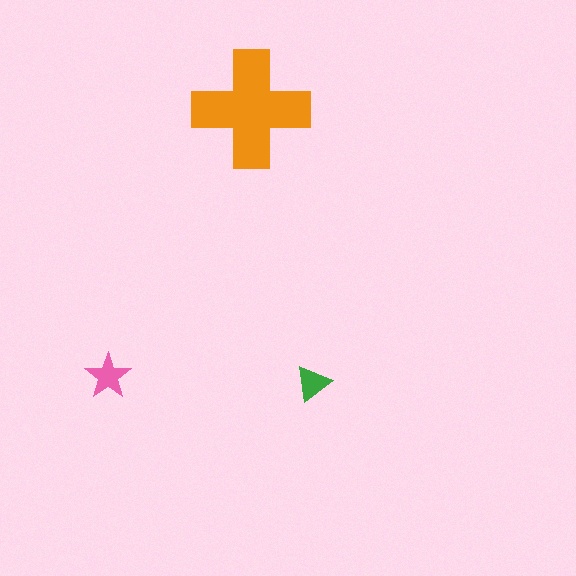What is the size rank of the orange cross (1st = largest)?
1st.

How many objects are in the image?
There are 3 objects in the image.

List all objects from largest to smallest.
The orange cross, the pink star, the green triangle.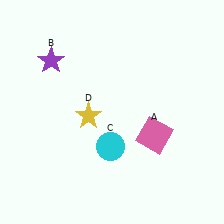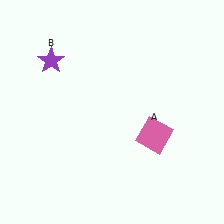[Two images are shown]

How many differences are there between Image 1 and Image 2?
There are 2 differences between the two images.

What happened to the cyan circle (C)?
The cyan circle (C) was removed in Image 2. It was in the bottom-left area of Image 1.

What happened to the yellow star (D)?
The yellow star (D) was removed in Image 2. It was in the bottom-left area of Image 1.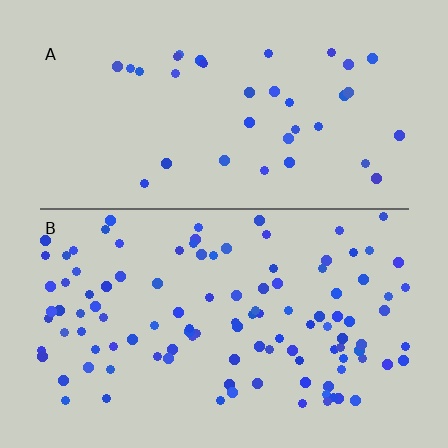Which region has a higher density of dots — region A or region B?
B (the bottom).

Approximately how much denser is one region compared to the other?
Approximately 3.1× — region B over region A.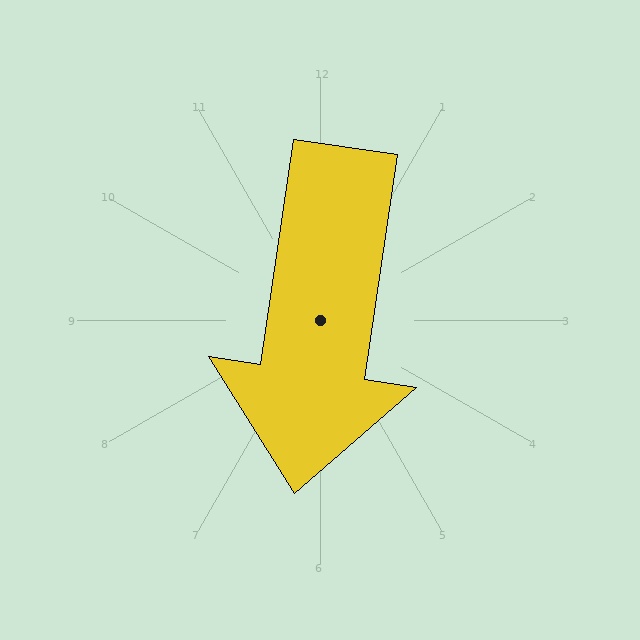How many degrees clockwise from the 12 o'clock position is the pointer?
Approximately 188 degrees.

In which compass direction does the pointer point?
South.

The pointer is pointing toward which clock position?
Roughly 6 o'clock.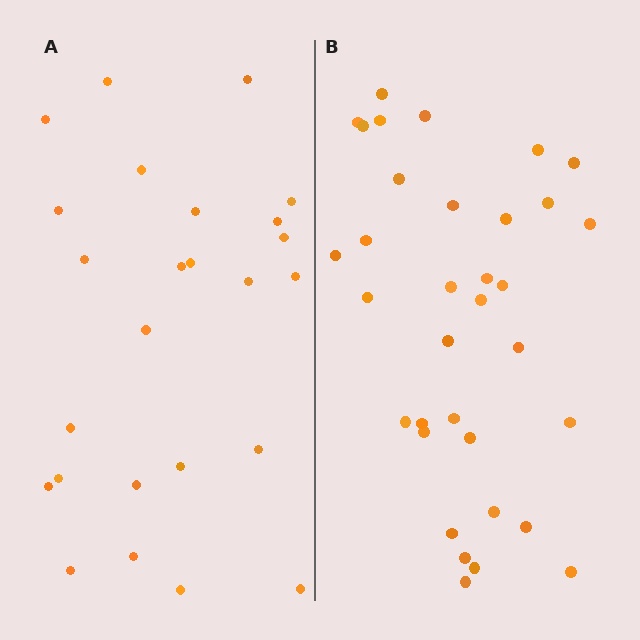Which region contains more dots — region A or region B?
Region B (the right region) has more dots.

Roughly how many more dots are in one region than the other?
Region B has roughly 8 or so more dots than region A.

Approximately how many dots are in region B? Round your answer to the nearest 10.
About 30 dots. (The exact count is 34, which rounds to 30.)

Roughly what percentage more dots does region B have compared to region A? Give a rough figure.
About 35% more.